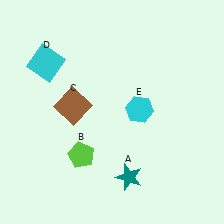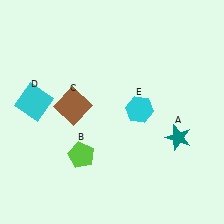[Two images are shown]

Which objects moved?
The objects that moved are: the teal star (A), the cyan square (D).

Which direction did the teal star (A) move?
The teal star (A) moved right.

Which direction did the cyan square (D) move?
The cyan square (D) moved down.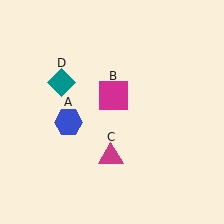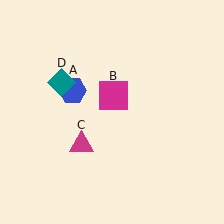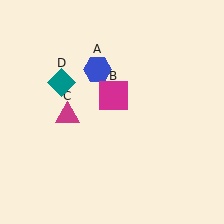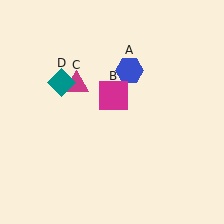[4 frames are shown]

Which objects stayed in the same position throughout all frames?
Magenta square (object B) and teal diamond (object D) remained stationary.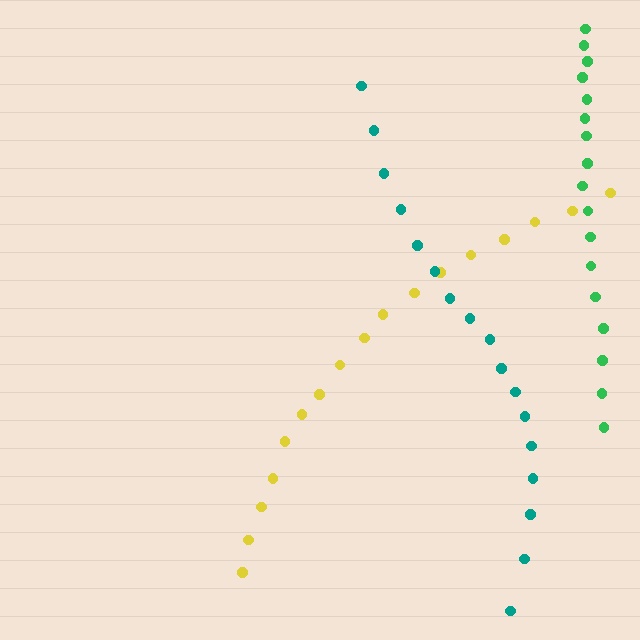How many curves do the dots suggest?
There are 3 distinct paths.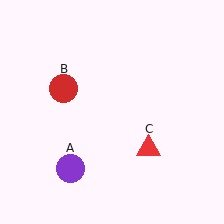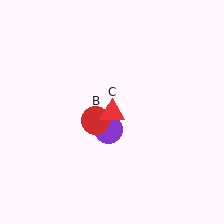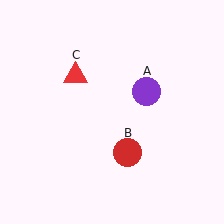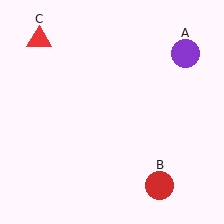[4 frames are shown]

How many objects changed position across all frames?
3 objects changed position: purple circle (object A), red circle (object B), red triangle (object C).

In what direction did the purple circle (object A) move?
The purple circle (object A) moved up and to the right.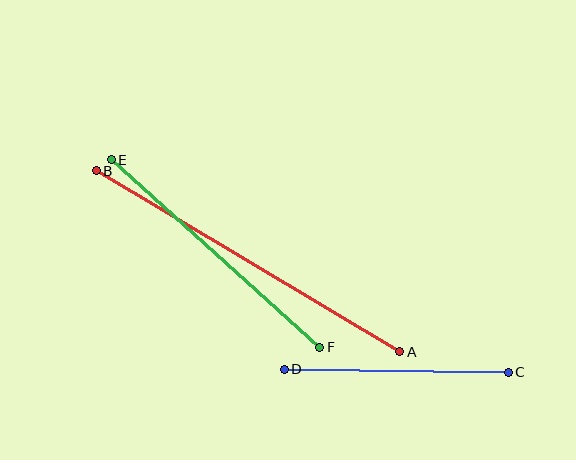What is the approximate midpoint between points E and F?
The midpoint is at approximately (215, 254) pixels.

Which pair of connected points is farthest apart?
Points A and B are farthest apart.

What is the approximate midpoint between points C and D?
The midpoint is at approximately (396, 371) pixels.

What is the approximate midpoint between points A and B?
The midpoint is at approximately (248, 261) pixels.